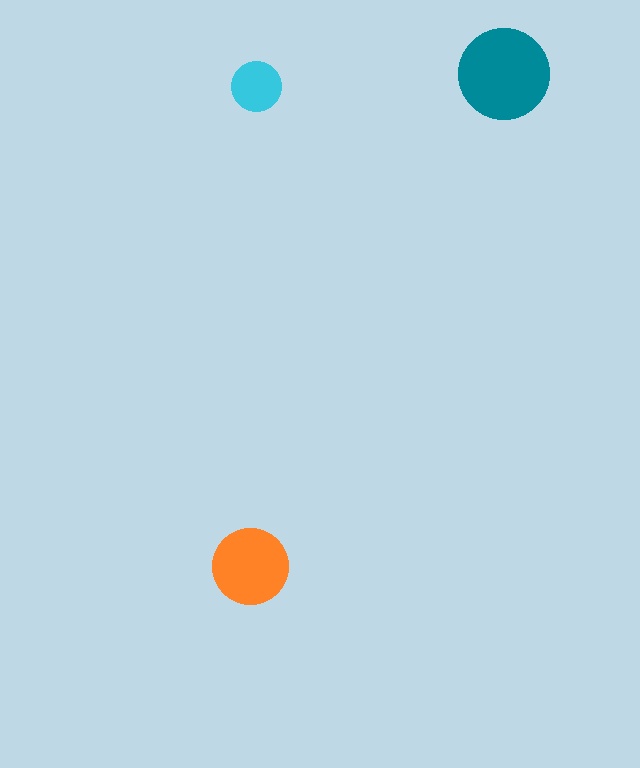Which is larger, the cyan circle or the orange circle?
The orange one.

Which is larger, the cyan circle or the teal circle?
The teal one.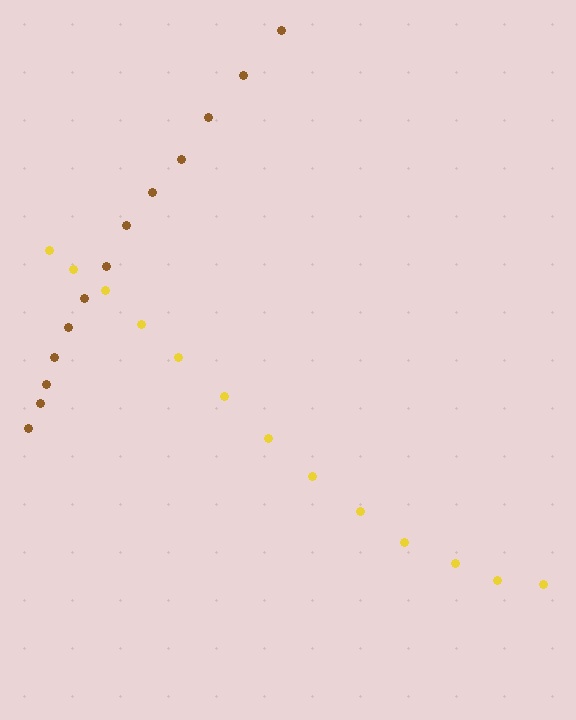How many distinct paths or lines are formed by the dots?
There are 2 distinct paths.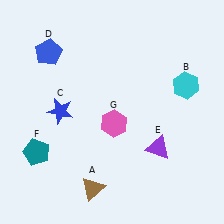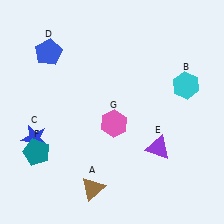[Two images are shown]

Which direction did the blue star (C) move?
The blue star (C) moved down.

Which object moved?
The blue star (C) moved down.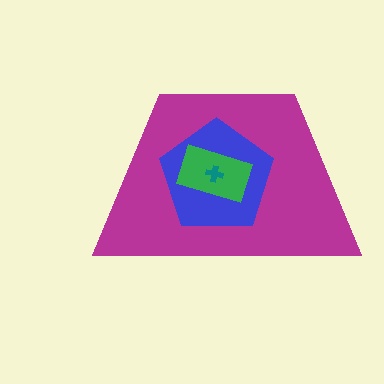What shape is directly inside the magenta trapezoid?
The blue pentagon.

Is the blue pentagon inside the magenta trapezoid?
Yes.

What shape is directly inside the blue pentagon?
The green rectangle.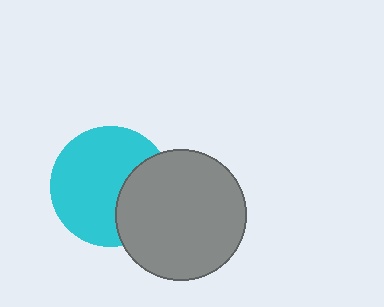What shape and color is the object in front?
The object in front is a gray circle.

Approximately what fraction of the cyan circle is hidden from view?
Roughly 31% of the cyan circle is hidden behind the gray circle.